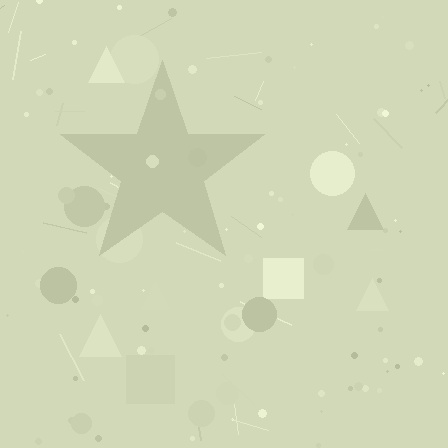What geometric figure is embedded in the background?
A star is embedded in the background.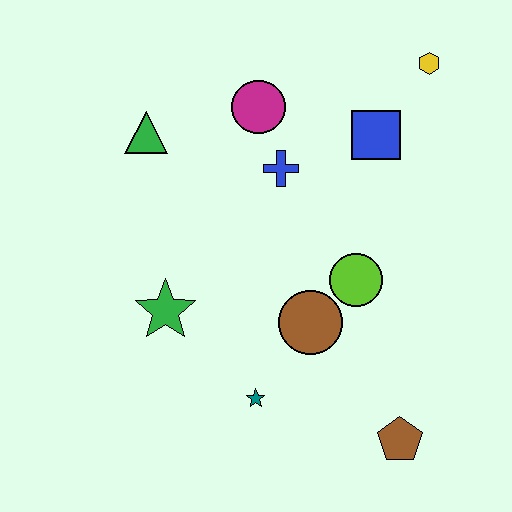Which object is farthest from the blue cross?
The brown pentagon is farthest from the blue cross.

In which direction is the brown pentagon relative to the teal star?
The brown pentagon is to the right of the teal star.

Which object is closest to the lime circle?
The brown circle is closest to the lime circle.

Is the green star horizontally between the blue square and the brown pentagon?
No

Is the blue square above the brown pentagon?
Yes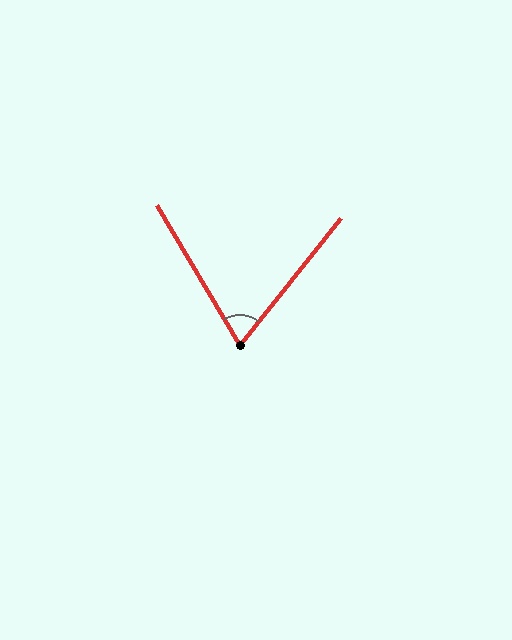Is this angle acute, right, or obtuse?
It is acute.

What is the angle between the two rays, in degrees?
Approximately 69 degrees.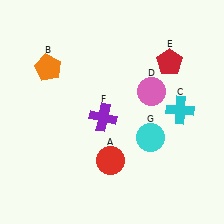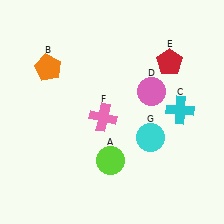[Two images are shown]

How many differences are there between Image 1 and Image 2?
There are 2 differences between the two images.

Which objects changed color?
A changed from red to lime. F changed from purple to pink.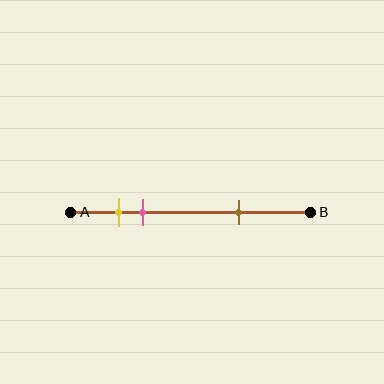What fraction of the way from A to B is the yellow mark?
The yellow mark is approximately 20% (0.2) of the way from A to B.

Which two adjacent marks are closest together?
The yellow and pink marks are the closest adjacent pair.